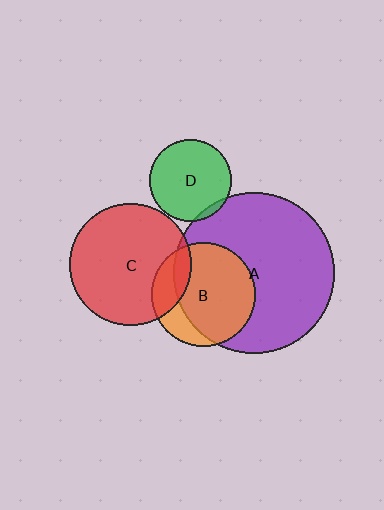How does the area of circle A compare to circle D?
Approximately 3.8 times.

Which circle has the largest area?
Circle A (purple).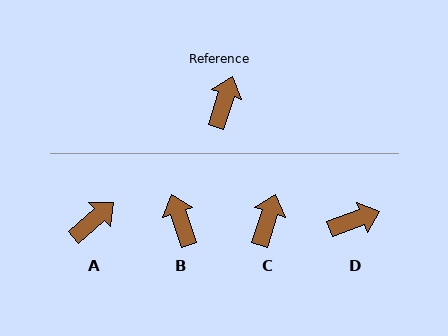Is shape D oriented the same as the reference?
No, it is off by about 53 degrees.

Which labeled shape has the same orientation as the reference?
C.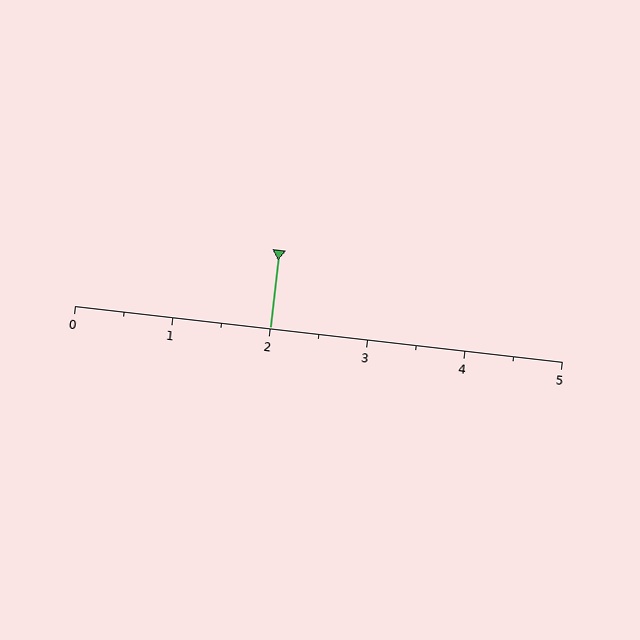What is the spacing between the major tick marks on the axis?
The major ticks are spaced 1 apart.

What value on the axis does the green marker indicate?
The marker indicates approximately 2.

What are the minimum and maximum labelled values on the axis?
The axis runs from 0 to 5.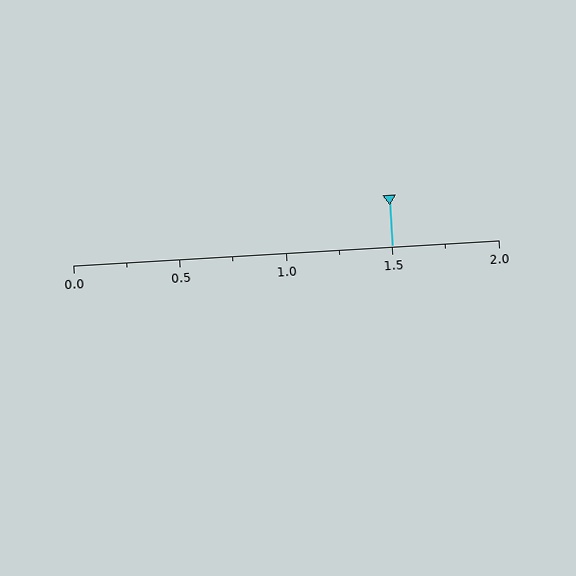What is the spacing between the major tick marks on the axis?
The major ticks are spaced 0.5 apart.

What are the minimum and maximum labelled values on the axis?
The axis runs from 0.0 to 2.0.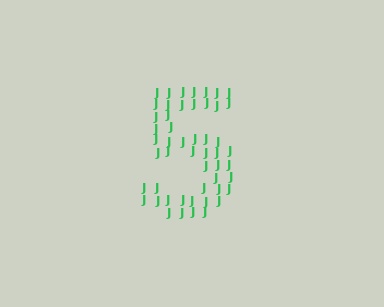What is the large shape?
The large shape is the digit 5.